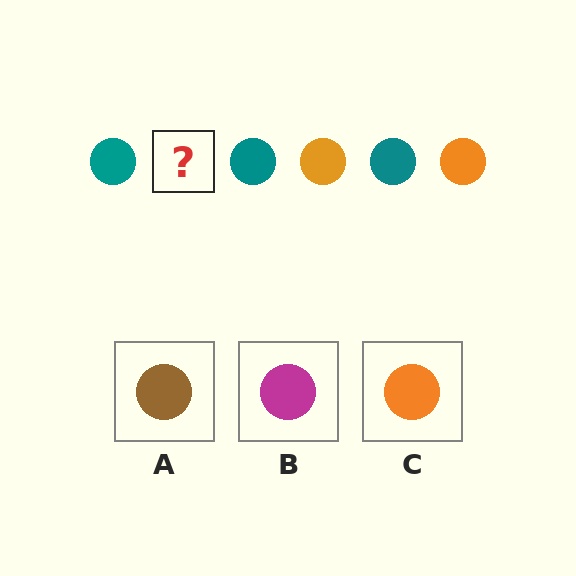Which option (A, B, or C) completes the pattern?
C.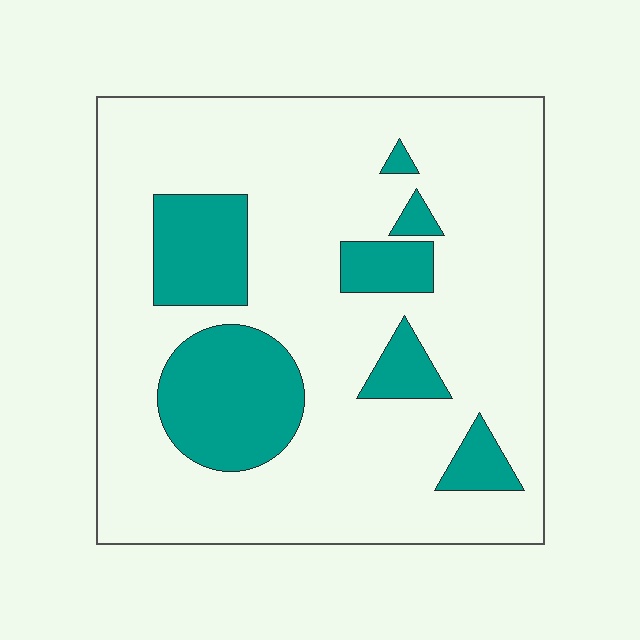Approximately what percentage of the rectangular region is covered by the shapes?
Approximately 20%.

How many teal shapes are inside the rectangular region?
7.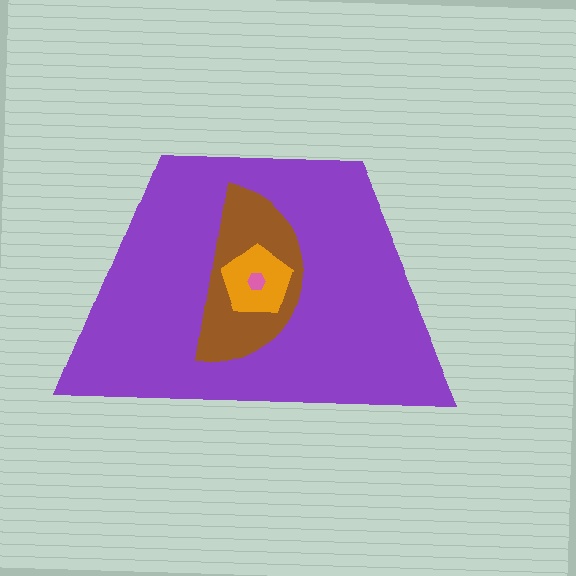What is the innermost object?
The pink hexagon.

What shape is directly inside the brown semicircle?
The orange pentagon.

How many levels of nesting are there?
4.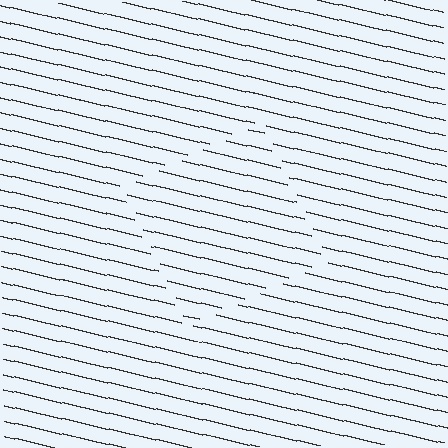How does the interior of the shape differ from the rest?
The interior of the shape contains the same grating, shifted by half a period — the contour is defined by the phase discontinuity where line-ends from the inner and outer gratings abut.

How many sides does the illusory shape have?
4 sides — the line-ends trace a square.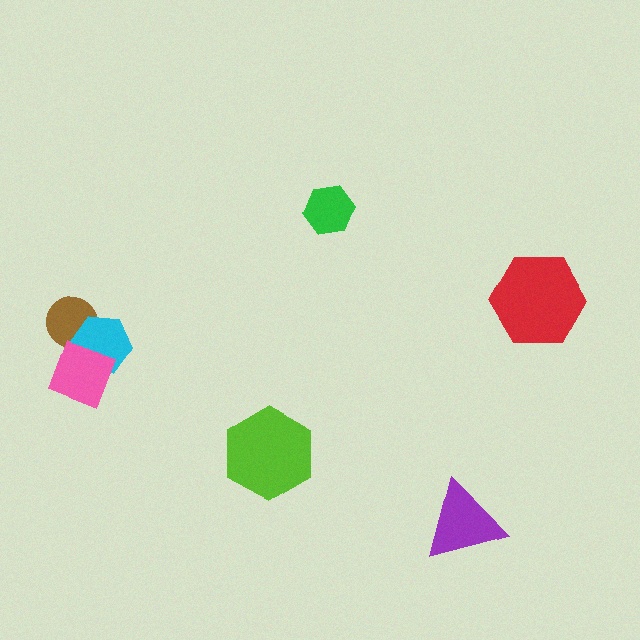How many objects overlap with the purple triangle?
0 objects overlap with the purple triangle.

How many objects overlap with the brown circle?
2 objects overlap with the brown circle.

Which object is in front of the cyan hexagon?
The pink diamond is in front of the cyan hexagon.